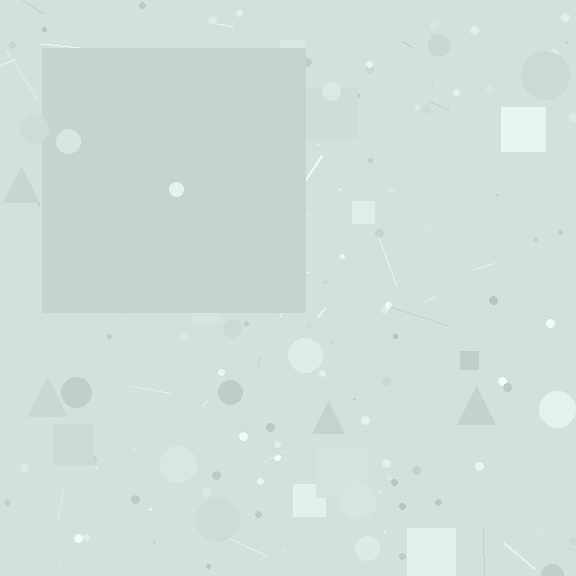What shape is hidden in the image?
A square is hidden in the image.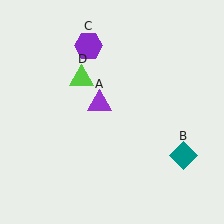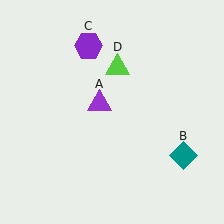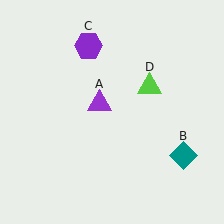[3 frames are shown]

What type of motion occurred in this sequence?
The lime triangle (object D) rotated clockwise around the center of the scene.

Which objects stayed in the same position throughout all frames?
Purple triangle (object A) and teal diamond (object B) and purple hexagon (object C) remained stationary.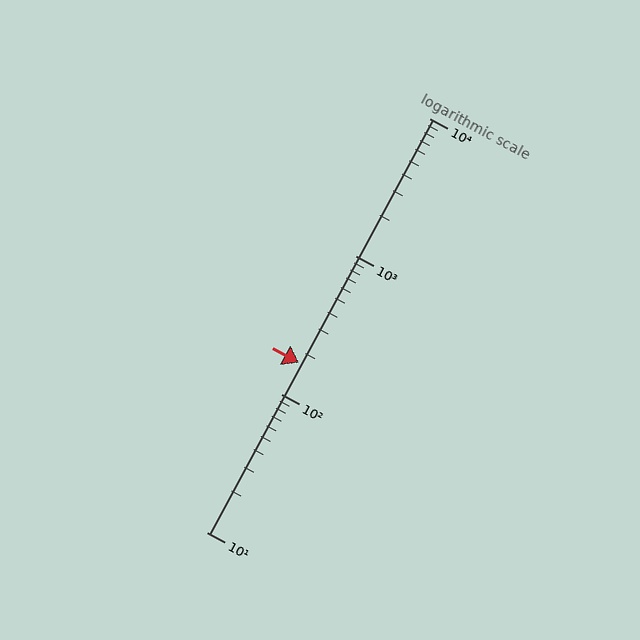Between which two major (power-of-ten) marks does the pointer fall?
The pointer is between 100 and 1000.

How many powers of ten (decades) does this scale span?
The scale spans 3 decades, from 10 to 10000.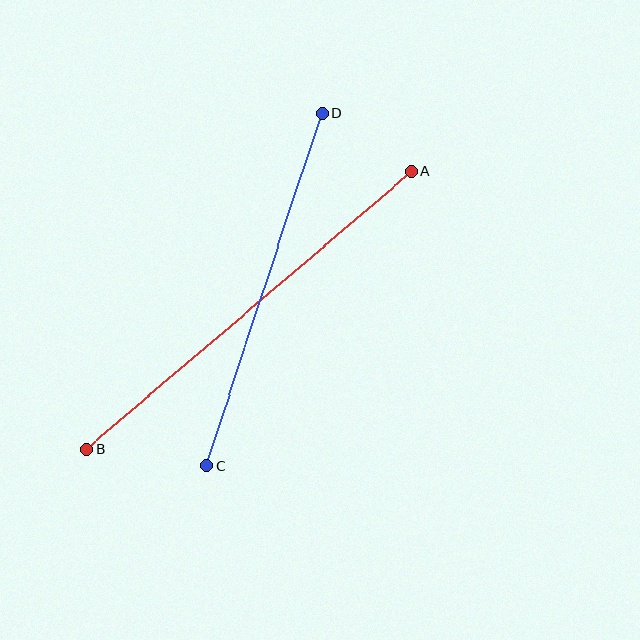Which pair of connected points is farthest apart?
Points A and B are farthest apart.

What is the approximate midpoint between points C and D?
The midpoint is at approximately (264, 289) pixels.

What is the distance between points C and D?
The distance is approximately 370 pixels.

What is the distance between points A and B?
The distance is approximately 427 pixels.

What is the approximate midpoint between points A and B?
The midpoint is at approximately (249, 311) pixels.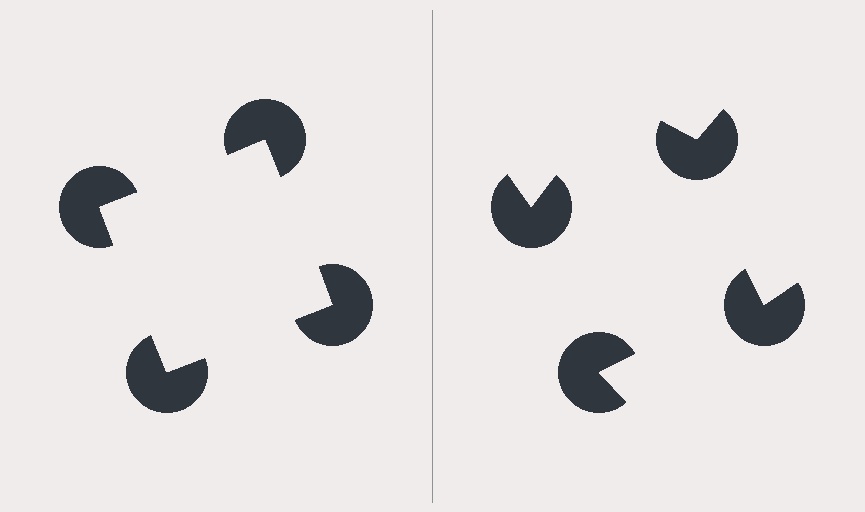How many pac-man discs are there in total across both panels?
8 — 4 on each side.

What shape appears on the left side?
An illusory square.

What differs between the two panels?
The pac-man discs are positioned identically on both sides; only the wedge orientations differ. On the left they align to a square; on the right they are misaligned.